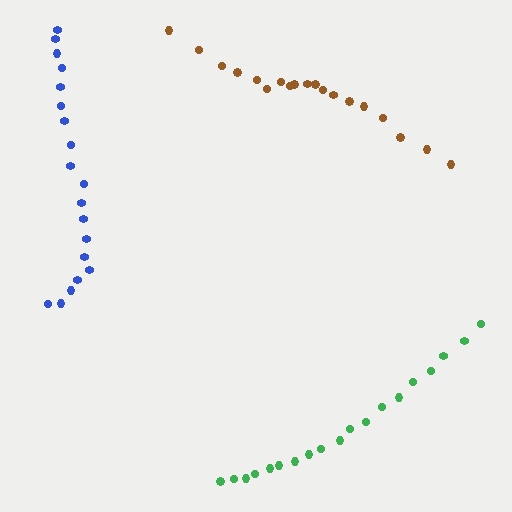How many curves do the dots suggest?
There are 3 distinct paths.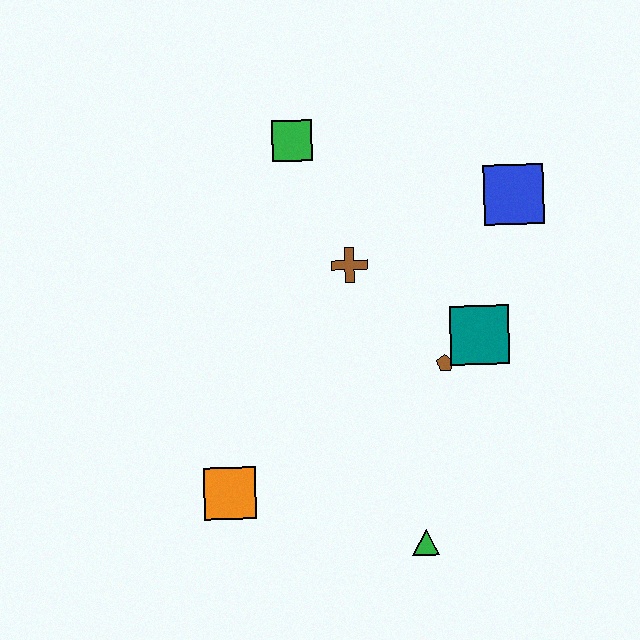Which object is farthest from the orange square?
The blue square is farthest from the orange square.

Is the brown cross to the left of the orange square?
No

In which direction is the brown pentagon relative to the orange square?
The brown pentagon is to the right of the orange square.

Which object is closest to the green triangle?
The brown pentagon is closest to the green triangle.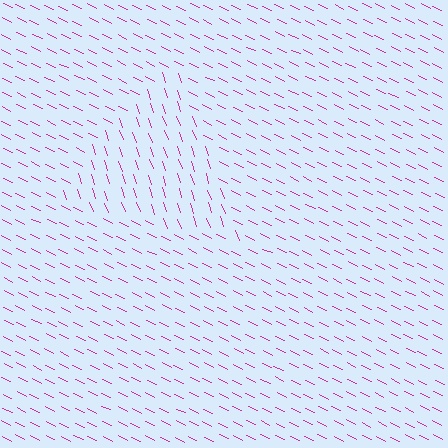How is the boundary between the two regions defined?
The boundary is defined purely by a change in line orientation (approximately 45 degrees difference). All lines are the same color and thickness.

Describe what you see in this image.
The image is filled with small magenta line segments. A triangle region in the image has lines oriented differently from the surrounding lines, creating a visible texture boundary.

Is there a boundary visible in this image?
Yes, there is a texture boundary formed by a change in line orientation.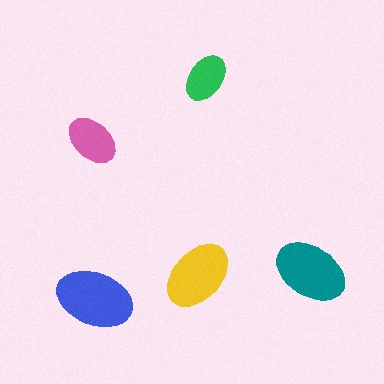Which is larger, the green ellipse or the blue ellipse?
The blue one.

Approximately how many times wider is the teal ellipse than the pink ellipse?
About 1.5 times wider.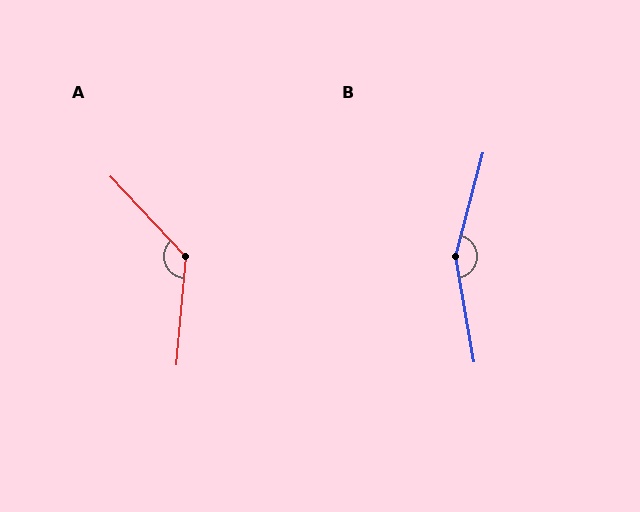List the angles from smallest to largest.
A (132°), B (155°).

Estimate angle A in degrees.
Approximately 132 degrees.